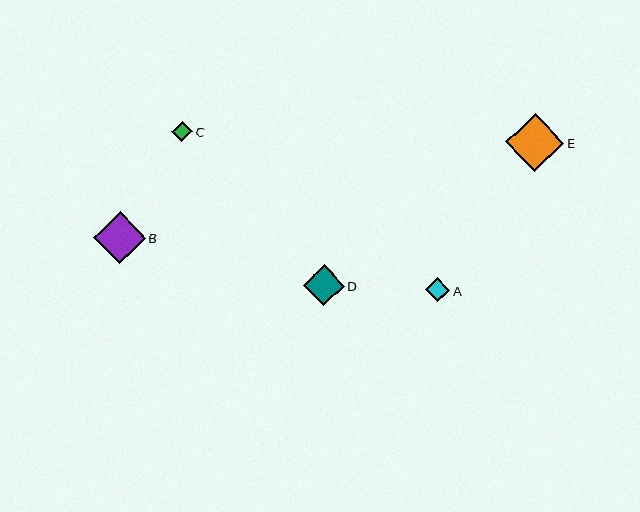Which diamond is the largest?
Diamond E is the largest with a size of approximately 58 pixels.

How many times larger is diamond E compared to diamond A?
Diamond E is approximately 2.4 times the size of diamond A.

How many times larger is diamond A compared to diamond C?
Diamond A is approximately 1.2 times the size of diamond C.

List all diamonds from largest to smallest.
From largest to smallest: E, B, D, A, C.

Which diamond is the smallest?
Diamond C is the smallest with a size of approximately 20 pixels.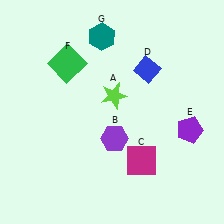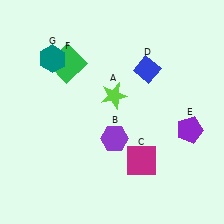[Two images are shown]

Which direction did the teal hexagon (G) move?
The teal hexagon (G) moved left.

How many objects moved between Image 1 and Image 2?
1 object moved between the two images.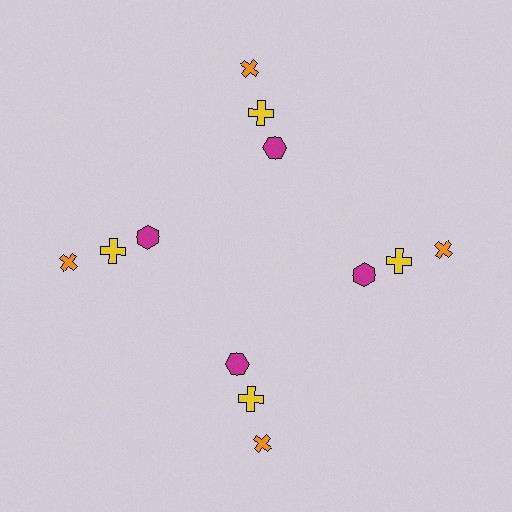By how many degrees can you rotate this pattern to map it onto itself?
The pattern maps onto itself every 90 degrees of rotation.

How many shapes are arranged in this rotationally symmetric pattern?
There are 12 shapes, arranged in 4 groups of 3.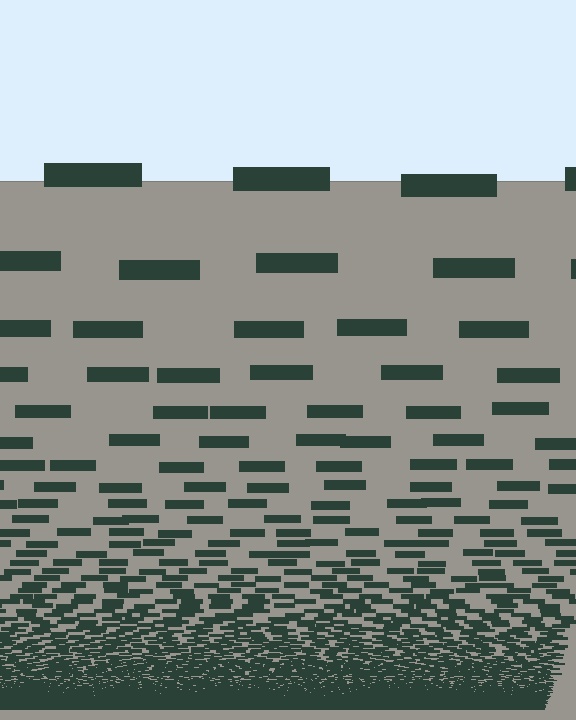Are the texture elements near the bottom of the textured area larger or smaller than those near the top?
Smaller. The gradient is inverted — elements near the bottom are smaller and denser.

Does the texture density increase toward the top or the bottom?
Density increases toward the bottom.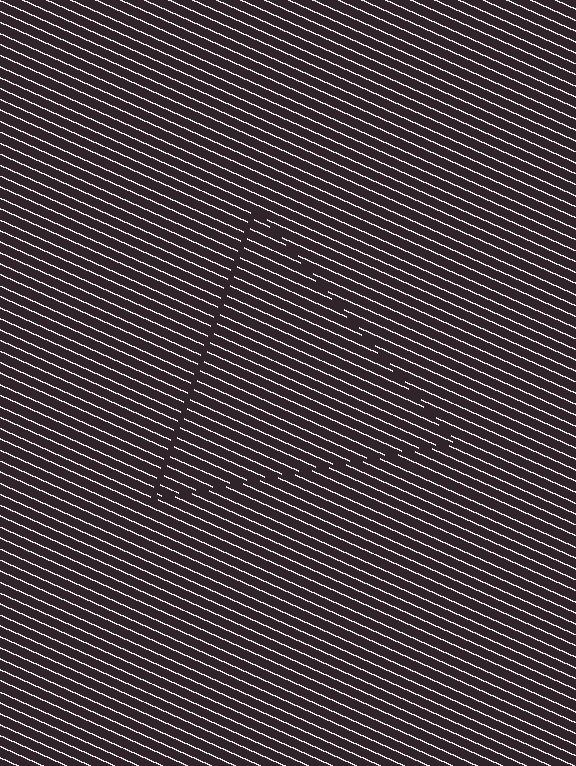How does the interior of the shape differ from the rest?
The interior of the shape contains the same grating, shifted by half a period — the contour is defined by the phase discontinuity where line-ends from the inner and outer gratings abut.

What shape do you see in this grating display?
An illusory triangle. The interior of the shape contains the same grating, shifted by half a period — the contour is defined by the phase discontinuity where line-ends from the inner and outer gratings abut.